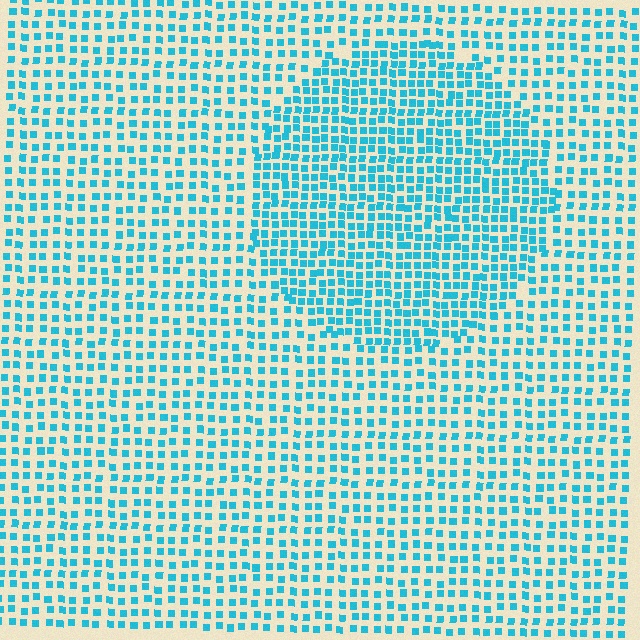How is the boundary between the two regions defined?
The boundary is defined by a change in element density (approximately 1.6x ratio). All elements are the same color, size, and shape.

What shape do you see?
I see a circle.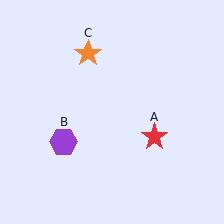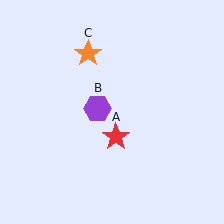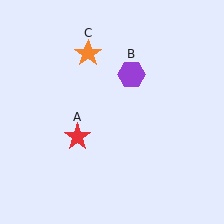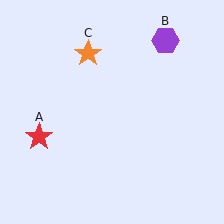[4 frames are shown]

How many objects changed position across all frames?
2 objects changed position: red star (object A), purple hexagon (object B).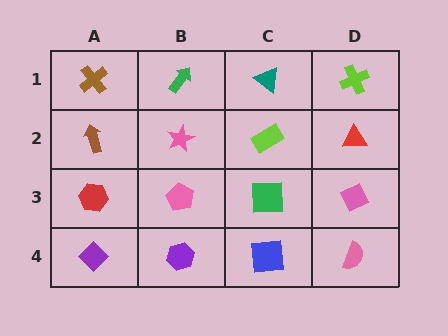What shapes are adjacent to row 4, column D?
A pink diamond (row 3, column D), a blue square (row 4, column C).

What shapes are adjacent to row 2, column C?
A teal triangle (row 1, column C), a green square (row 3, column C), a pink star (row 2, column B), a red triangle (row 2, column D).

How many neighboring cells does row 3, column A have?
3.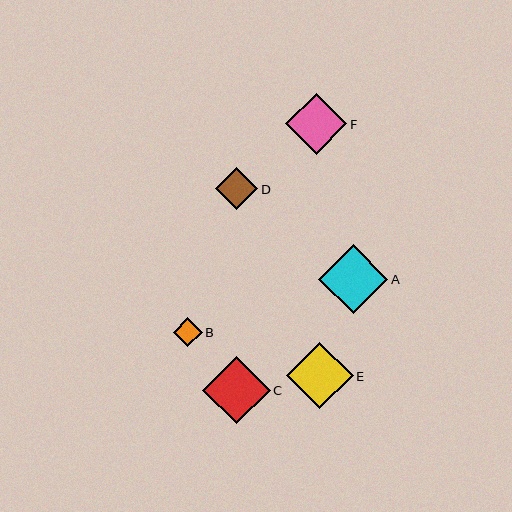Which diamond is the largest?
Diamond A is the largest with a size of approximately 69 pixels.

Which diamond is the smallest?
Diamond B is the smallest with a size of approximately 29 pixels.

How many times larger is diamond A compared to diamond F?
Diamond A is approximately 1.1 times the size of diamond F.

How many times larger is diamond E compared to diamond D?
Diamond E is approximately 1.6 times the size of diamond D.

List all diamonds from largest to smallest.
From largest to smallest: A, C, E, F, D, B.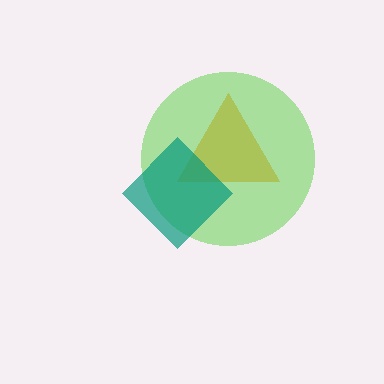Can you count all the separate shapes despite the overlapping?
Yes, there are 3 separate shapes.